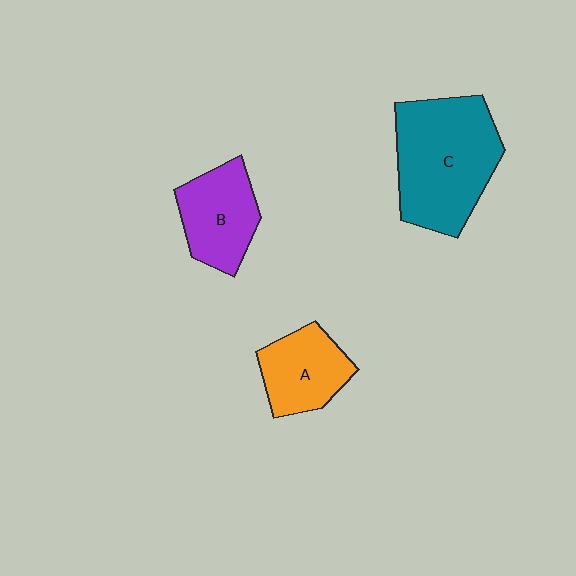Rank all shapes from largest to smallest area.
From largest to smallest: C (teal), B (purple), A (orange).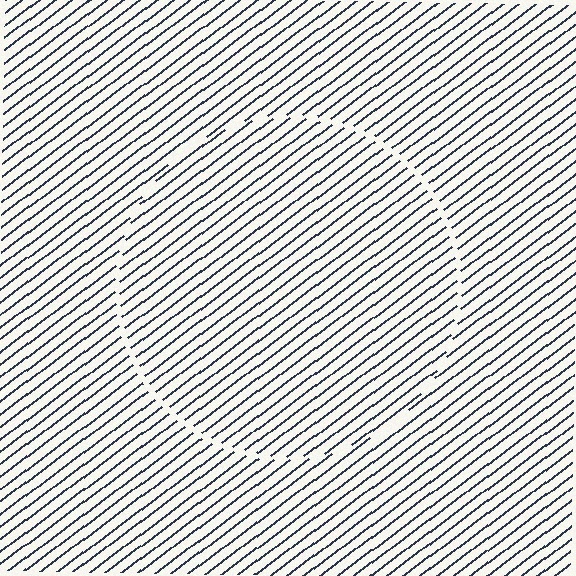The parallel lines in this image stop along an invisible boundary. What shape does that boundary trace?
An illusory circle. The interior of the shape contains the same grating, shifted by half a period — the contour is defined by the phase discontinuity where line-ends from the inner and outer gratings abut.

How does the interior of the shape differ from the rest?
The interior of the shape contains the same grating, shifted by half a period — the contour is defined by the phase discontinuity where line-ends from the inner and outer gratings abut.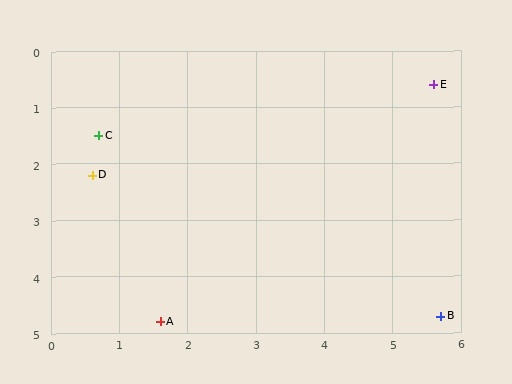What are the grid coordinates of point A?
Point A is at approximately (1.6, 4.8).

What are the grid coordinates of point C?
Point C is at approximately (0.7, 1.5).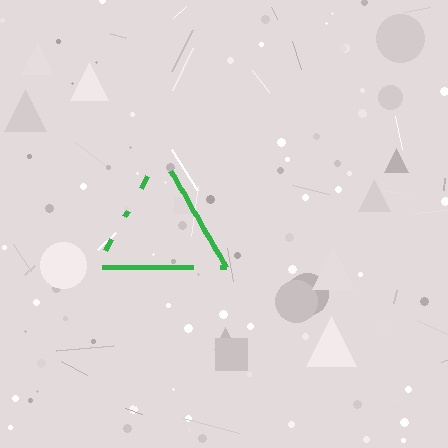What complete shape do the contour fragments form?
The contour fragments form a triangle.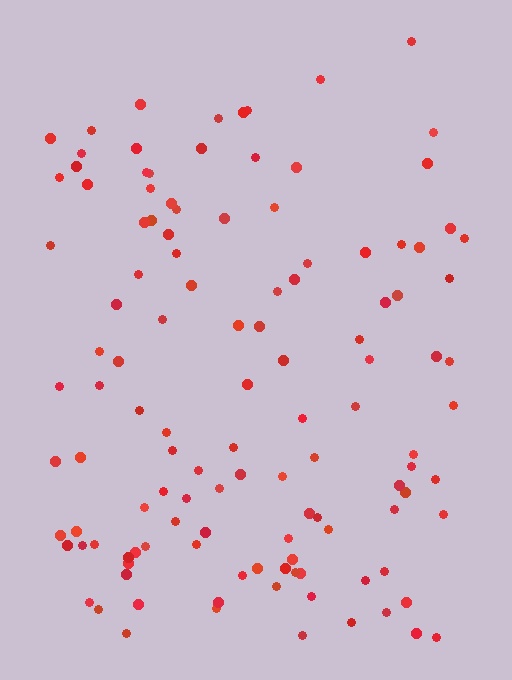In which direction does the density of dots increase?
From top to bottom, with the bottom side densest.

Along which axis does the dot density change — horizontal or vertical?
Vertical.